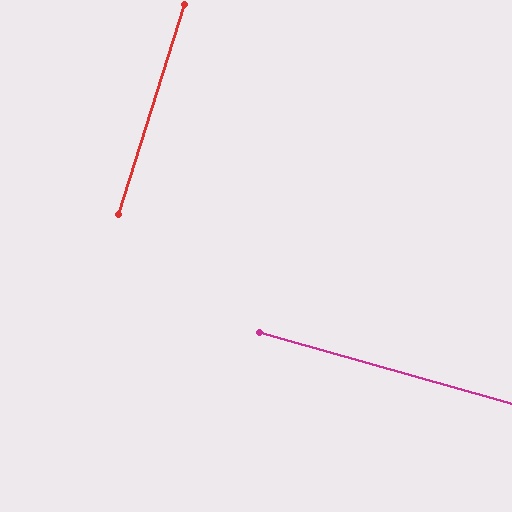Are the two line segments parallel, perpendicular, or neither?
Perpendicular — they meet at approximately 88°.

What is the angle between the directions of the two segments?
Approximately 88 degrees.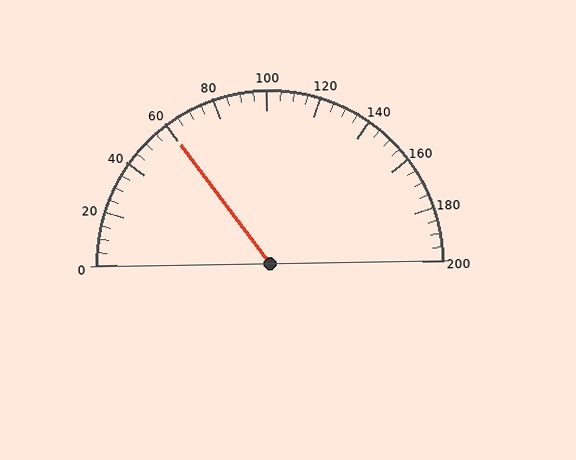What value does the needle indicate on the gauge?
The needle indicates approximately 60.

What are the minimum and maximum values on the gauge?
The gauge ranges from 0 to 200.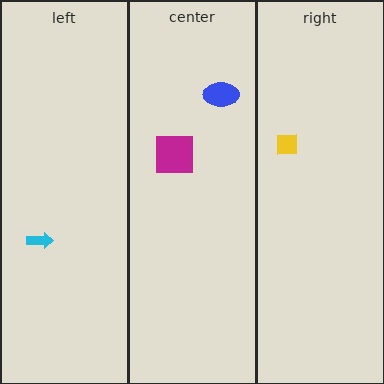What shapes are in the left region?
The cyan arrow.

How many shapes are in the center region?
2.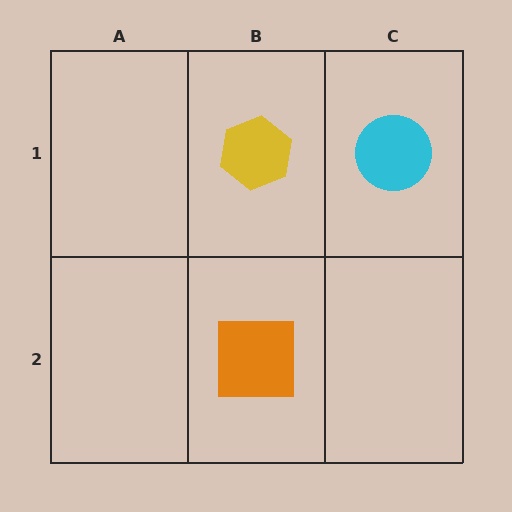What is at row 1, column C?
A cyan circle.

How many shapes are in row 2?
1 shape.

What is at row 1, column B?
A yellow hexagon.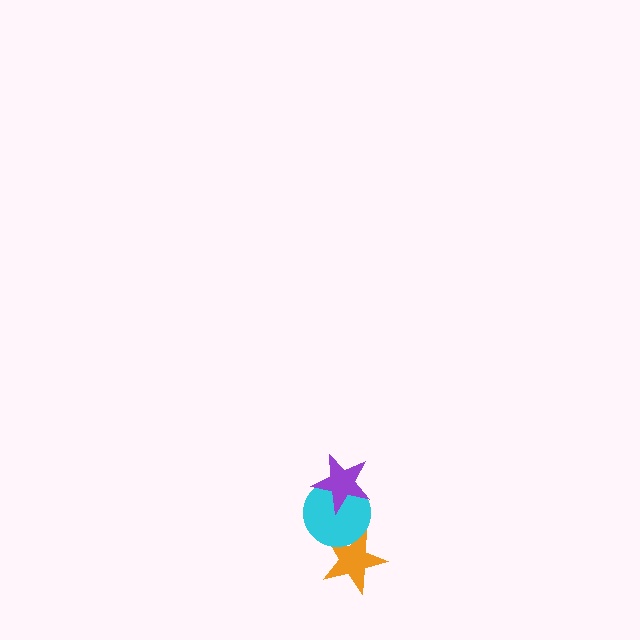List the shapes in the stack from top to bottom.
From top to bottom: the purple star, the cyan circle, the orange star.